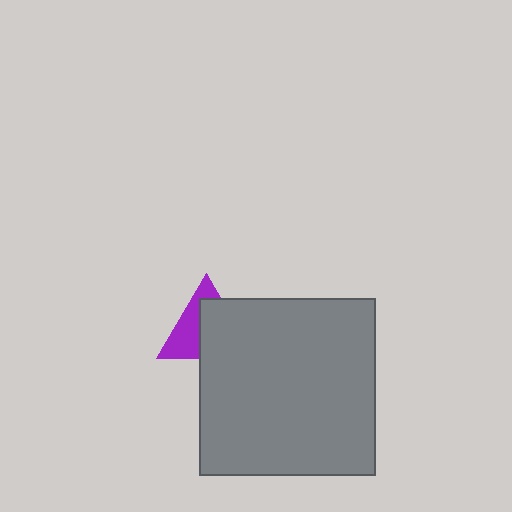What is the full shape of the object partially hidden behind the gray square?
The partially hidden object is a purple triangle.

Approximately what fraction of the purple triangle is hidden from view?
Roughly 55% of the purple triangle is hidden behind the gray square.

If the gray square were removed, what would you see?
You would see the complete purple triangle.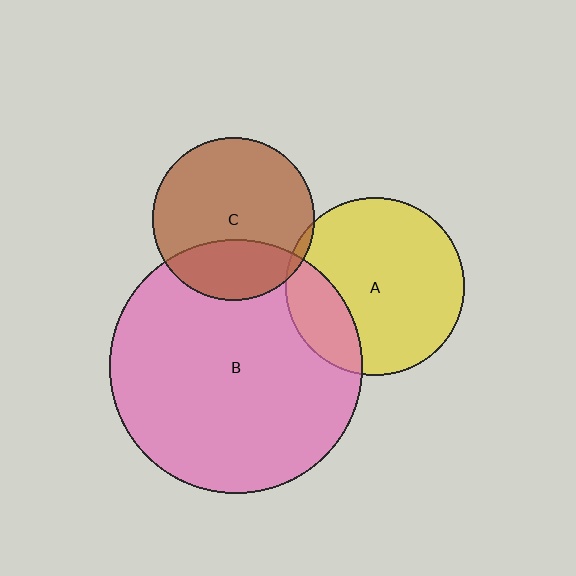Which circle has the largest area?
Circle B (pink).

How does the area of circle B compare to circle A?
Approximately 2.0 times.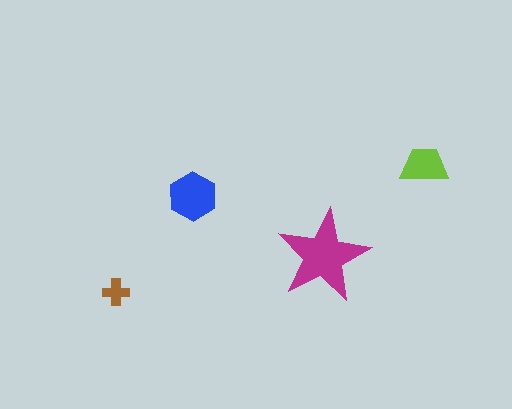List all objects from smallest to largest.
The brown cross, the lime trapezoid, the blue hexagon, the magenta star.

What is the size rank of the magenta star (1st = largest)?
1st.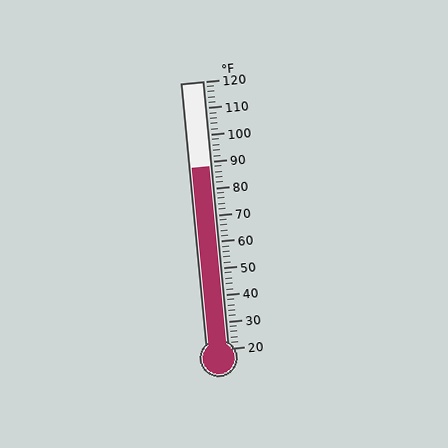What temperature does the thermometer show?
The thermometer shows approximately 88°F.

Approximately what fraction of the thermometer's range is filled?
The thermometer is filled to approximately 70% of its range.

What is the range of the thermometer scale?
The thermometer scale ranges from 20°F to 120°F.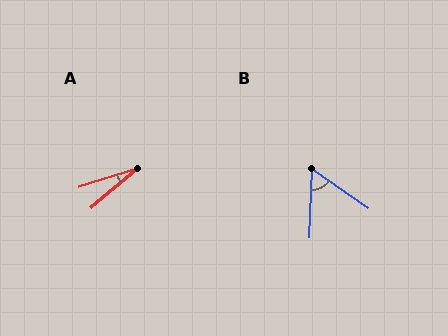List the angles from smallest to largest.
A (23°), B (57°).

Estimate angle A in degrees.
Approximately 23 degrees.